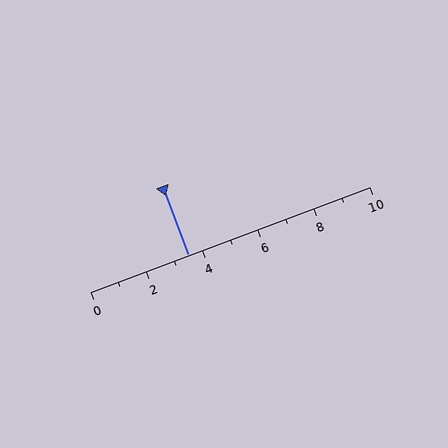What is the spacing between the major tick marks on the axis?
The major ticks are spaced 2 apart.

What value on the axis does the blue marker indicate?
The marker indicates approximately 3.5.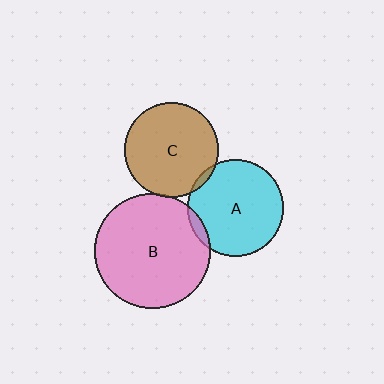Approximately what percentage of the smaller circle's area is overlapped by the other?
Approximately 5%.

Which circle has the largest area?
Circle B (pink).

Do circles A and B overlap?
Yes.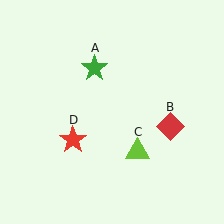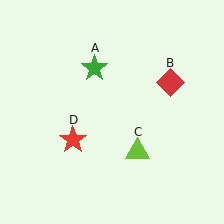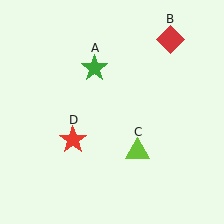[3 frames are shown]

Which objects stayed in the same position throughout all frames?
Green star (object A) and lime triangle (object C) and red star (object D) remained stationary.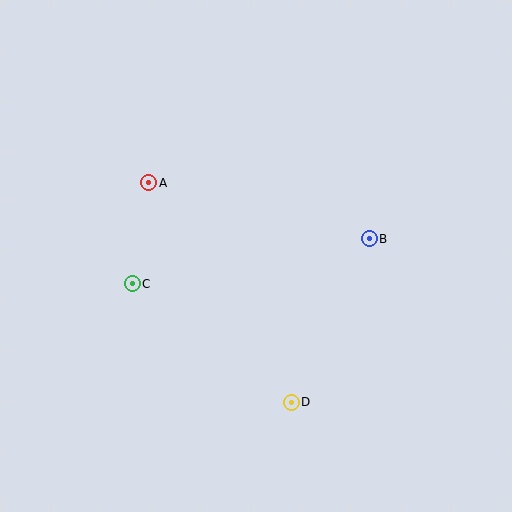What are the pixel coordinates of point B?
Point B is at (369, 239).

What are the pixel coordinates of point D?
Point D is at (291, 402).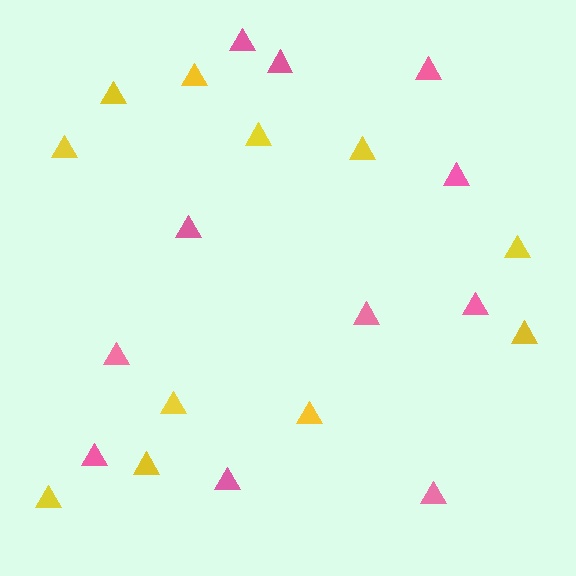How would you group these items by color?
There are 2 groups: one group of yellow triangles (11) and one group of pink triangles (11).